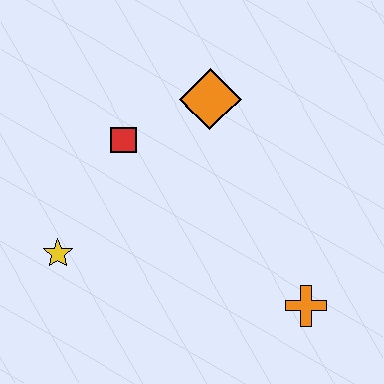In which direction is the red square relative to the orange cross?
The red square is to the left of the orange cross.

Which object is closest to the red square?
The orange diamond is closest to the red square.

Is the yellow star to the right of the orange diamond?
No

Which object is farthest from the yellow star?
The orange cross is farthest from the yellow star.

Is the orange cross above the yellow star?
No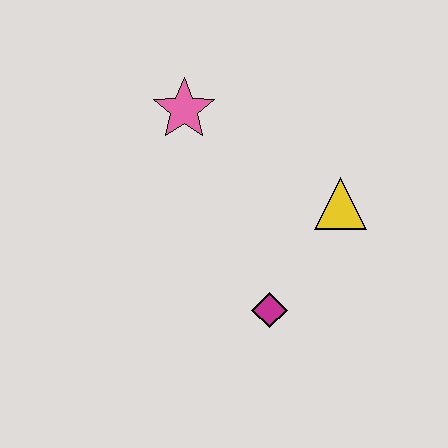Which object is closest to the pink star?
The yellow triangle is closest to the pink star.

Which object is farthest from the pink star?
The magenta diamond is farthest from the pink star.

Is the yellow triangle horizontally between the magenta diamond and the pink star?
No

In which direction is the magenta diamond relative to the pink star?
The magenta diamond is below the pink star.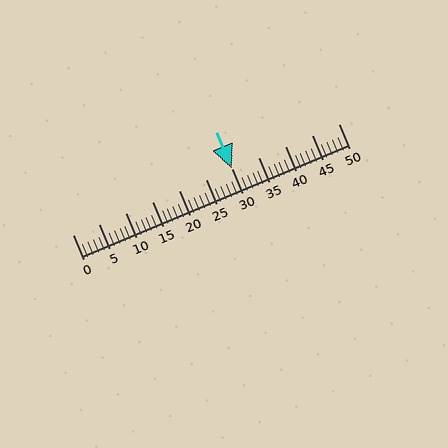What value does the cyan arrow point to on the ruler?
The cyan arrow points to approximately 30.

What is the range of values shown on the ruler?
The ruler shows values from 0 to 50.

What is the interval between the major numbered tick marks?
The major tick marks are spaced 5 units apart.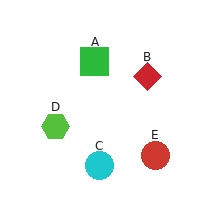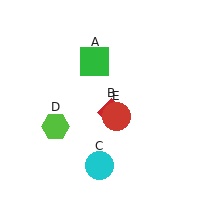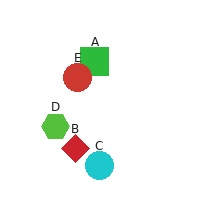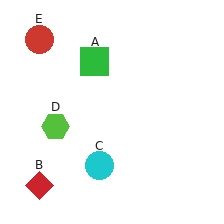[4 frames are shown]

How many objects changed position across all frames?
2 objects changed position: red diamond (object B), red circle (object E).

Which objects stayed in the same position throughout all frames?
Green square (object A) and cyan circle (object C) and lime hexagon (object D) remained stationary.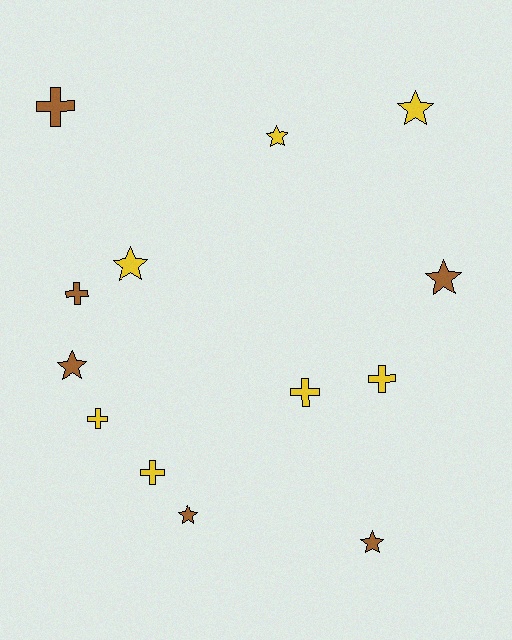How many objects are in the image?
There are 13 objects.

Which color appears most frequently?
Yellow, with 7 objects.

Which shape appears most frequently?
Star, with 7 objects.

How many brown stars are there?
There are 4 brown stars.